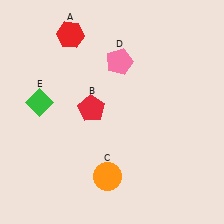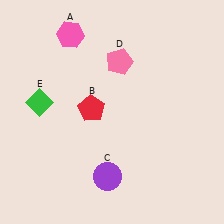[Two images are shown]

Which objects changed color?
A changed from red to pink. C changed from orange to purple.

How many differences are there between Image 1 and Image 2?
There are 2 differences between the two images.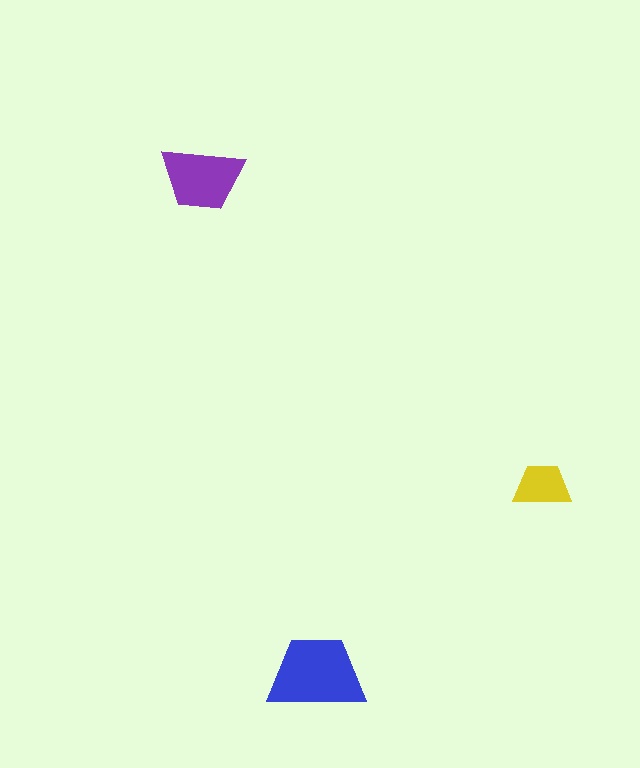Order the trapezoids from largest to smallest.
the blue one, the purple one, the yellow one.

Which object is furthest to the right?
The yellow trapezoid is rightmost.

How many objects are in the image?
There are 3 objects in the image.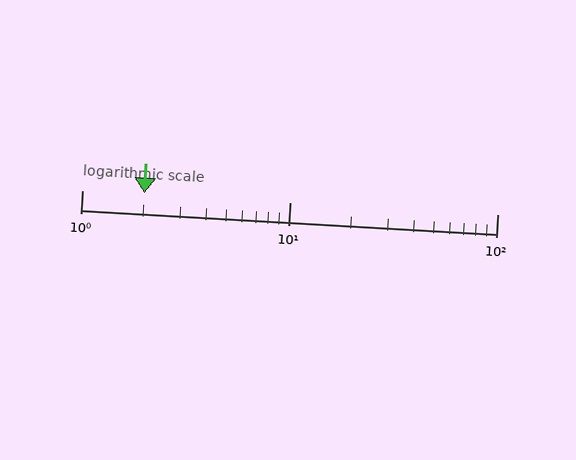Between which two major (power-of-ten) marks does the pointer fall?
The pointer is between 1 and 10.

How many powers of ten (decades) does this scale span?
The scale spans 2 decades, from 1 to 100.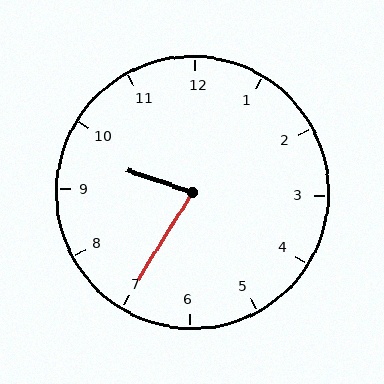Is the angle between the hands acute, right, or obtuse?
It is acute.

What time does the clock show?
9:35.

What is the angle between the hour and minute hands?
Approximately 78 degrees.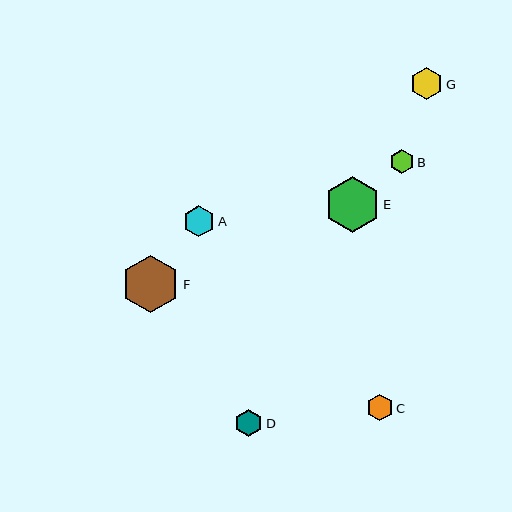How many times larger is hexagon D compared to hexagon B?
Hexagon D is approximately 1.2 times the size of hexagon B.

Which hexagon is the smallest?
Hexagon B is the smallest with a size of approximately 24 pixels.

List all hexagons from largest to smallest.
From largest to smallest: F, E, G, A, D, C, B.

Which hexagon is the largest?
Hexagon F is the largest with a size of approximately 57 pixels.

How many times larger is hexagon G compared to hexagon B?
Hexagon G is approximately 1.3 times the size of hexagon B.